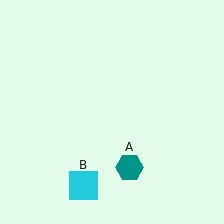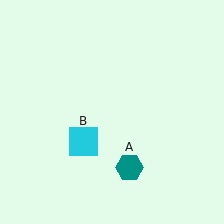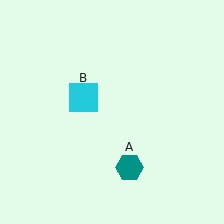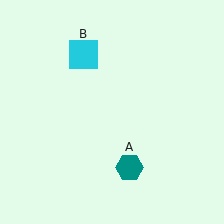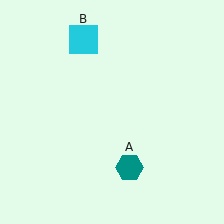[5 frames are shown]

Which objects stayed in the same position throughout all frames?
Teal hexagon (object A) remained stationary.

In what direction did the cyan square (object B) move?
The cyan square (object B) moved up.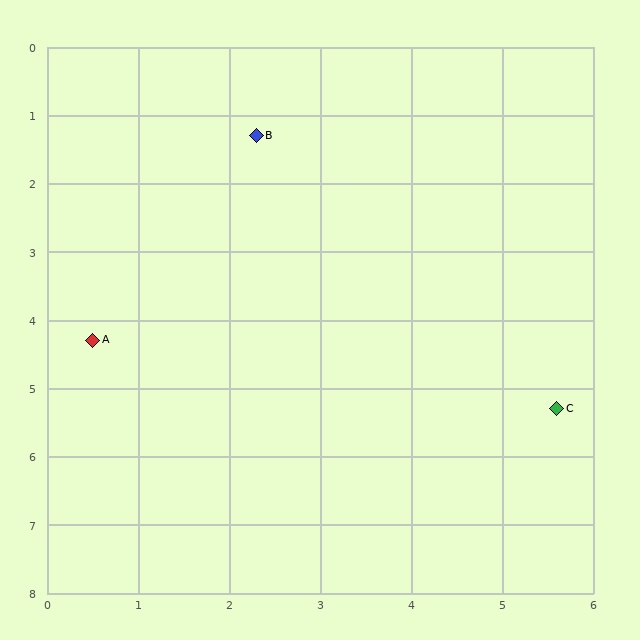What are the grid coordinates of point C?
Point C is at approximately (5.6, 5.3).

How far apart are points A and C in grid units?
Points A and C are about 5.2 grid units apart.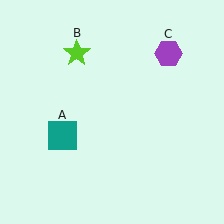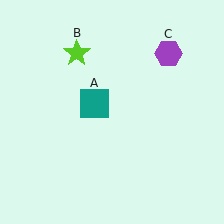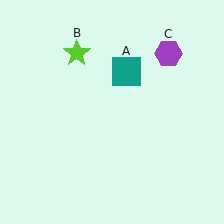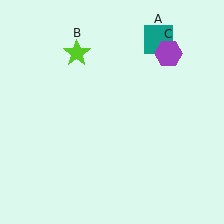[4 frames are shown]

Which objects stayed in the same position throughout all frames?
Lime star (object B) and purple hexagon (object C) remained stationary.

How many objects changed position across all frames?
1 object changed position: teal square (object A).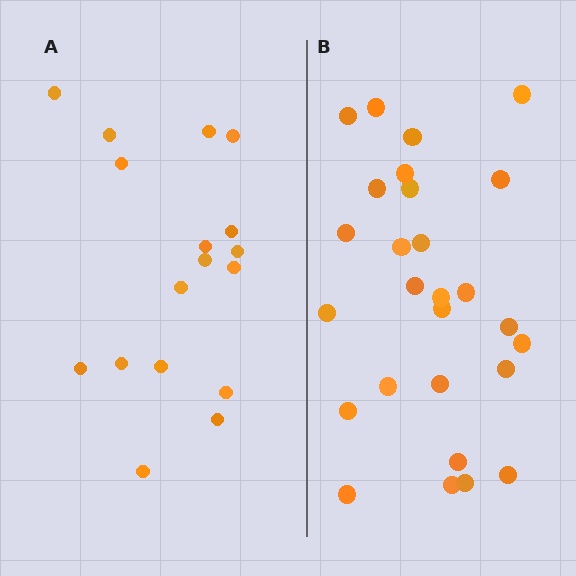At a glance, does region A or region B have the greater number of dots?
Region B (the right region) has more dots.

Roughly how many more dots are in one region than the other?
Region B has roughly 10 or so more dots than region A.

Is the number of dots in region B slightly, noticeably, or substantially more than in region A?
Region B has substantially more. The ratio is roughly 1.6 to 1.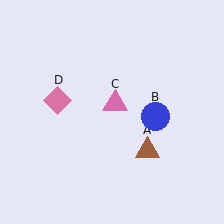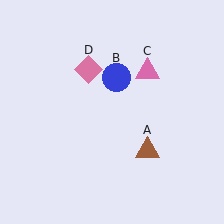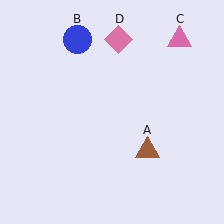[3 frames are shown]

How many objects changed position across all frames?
3 objects changed position: blue circle (object B), pink triangle (object C), pink diamond (object D).